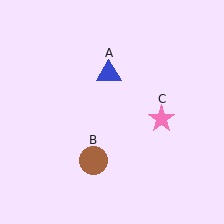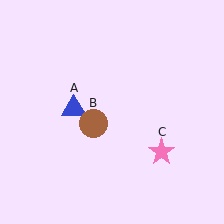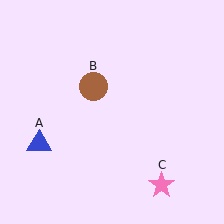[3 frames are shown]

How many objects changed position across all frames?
3 objects changed position: blue triangle (object A), brown circle (object B), pink star (object C).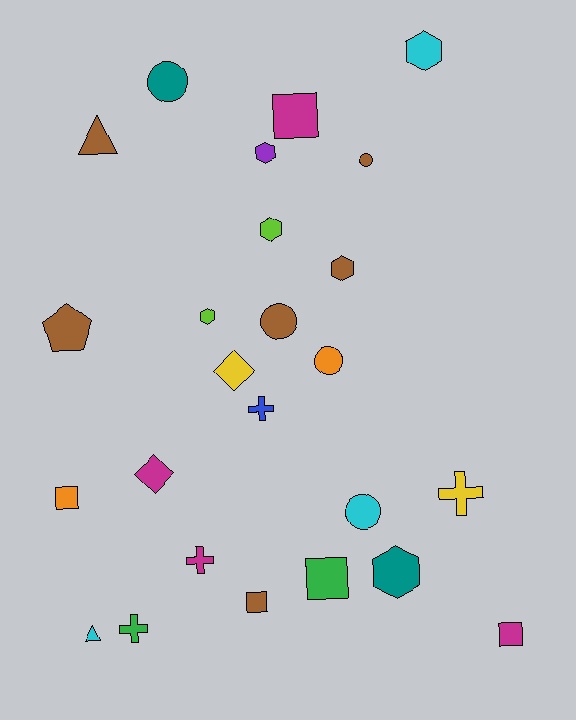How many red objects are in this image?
There are no red objects.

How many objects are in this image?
There are 25 objects.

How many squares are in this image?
There are 5 squares.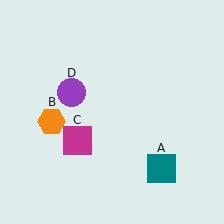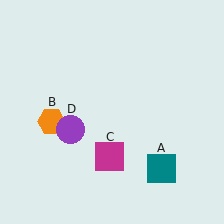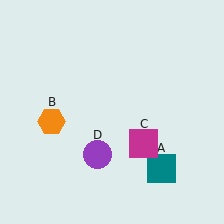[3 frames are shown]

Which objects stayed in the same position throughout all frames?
Teal square (object A) and orange hexagon (object B) remained stationary.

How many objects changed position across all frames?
2 objects changed position: magenta square (object C), purple circle (object D).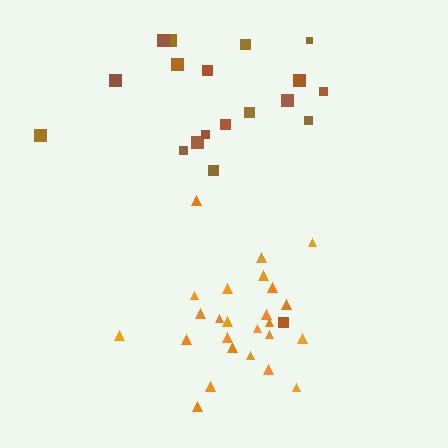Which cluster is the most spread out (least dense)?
Brown.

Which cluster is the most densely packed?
Orange.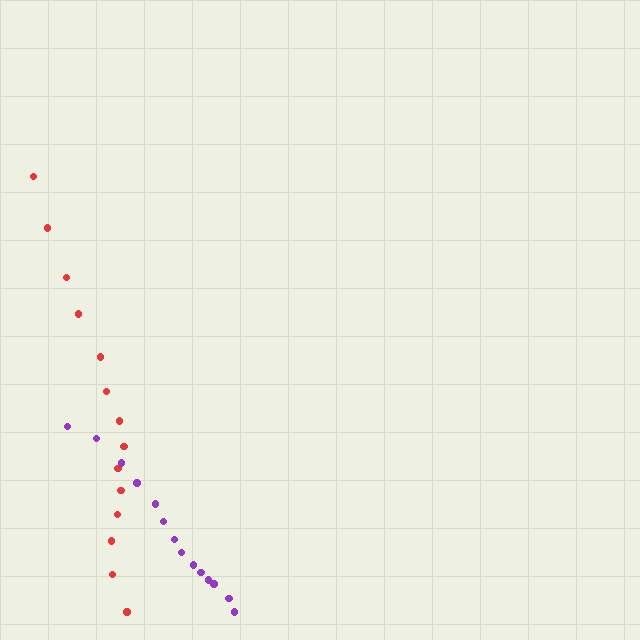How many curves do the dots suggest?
There are 2 distinct paths.